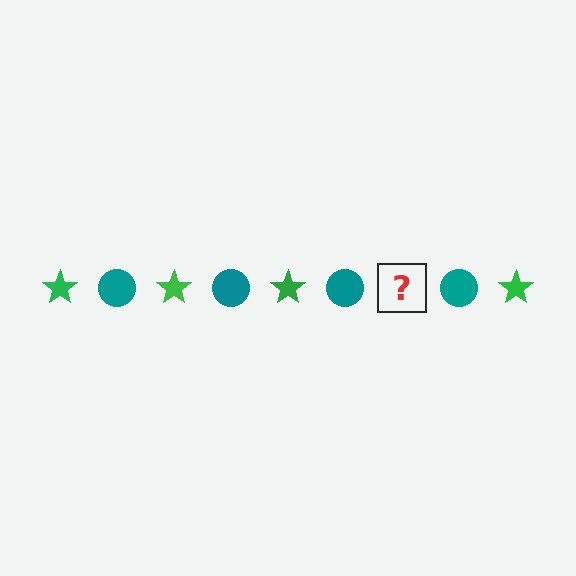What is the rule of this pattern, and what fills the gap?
The rule is that the pattern alternates between green star and teal circle. The gap should be filled with a green star.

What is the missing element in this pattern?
The missing element is a green star.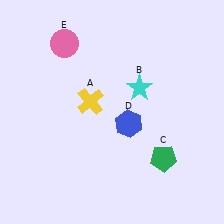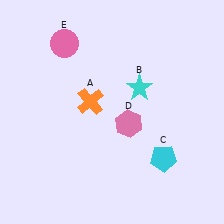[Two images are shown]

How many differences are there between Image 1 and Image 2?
There are 3 differences between the two images.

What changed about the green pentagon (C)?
In Image 1, C is green. In Image 2, it changed to cyan.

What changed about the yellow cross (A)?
In Image 1, A is yellow. In Image 2, it changed to orange.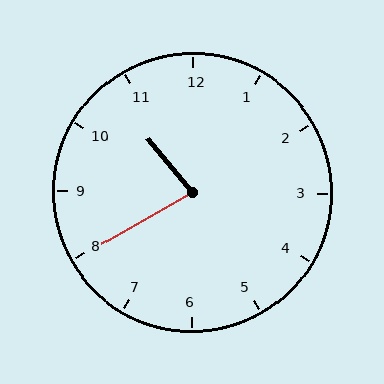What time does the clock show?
10:40.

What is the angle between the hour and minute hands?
Approximately 80 degrees.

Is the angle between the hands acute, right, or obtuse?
It is acute.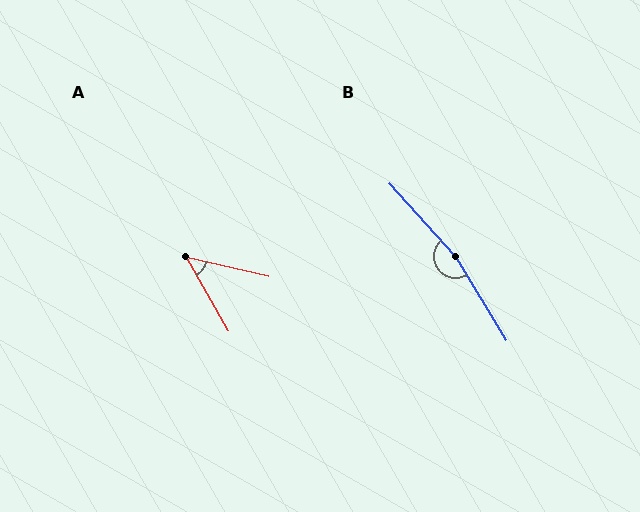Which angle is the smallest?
A, at approximately 47 degrees.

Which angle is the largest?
B, at approximately 169 degrees.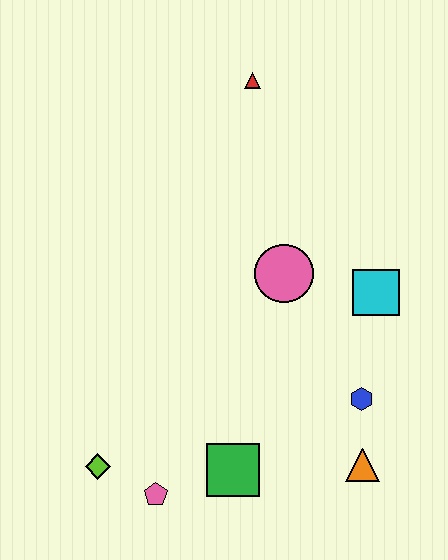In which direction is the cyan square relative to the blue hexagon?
The cyan square is above the blue hexagon.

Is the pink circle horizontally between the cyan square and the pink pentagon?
Yes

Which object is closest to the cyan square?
The pink circle is closest to the cyan square.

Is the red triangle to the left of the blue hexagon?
Yes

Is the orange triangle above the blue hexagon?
No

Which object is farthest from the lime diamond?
The red triangle is farthest from the lime diamond.